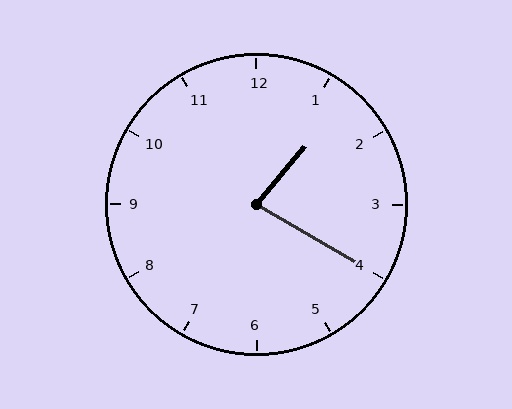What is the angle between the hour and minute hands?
Approximately 80 degrees.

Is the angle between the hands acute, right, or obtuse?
It is acute.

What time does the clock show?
1:20.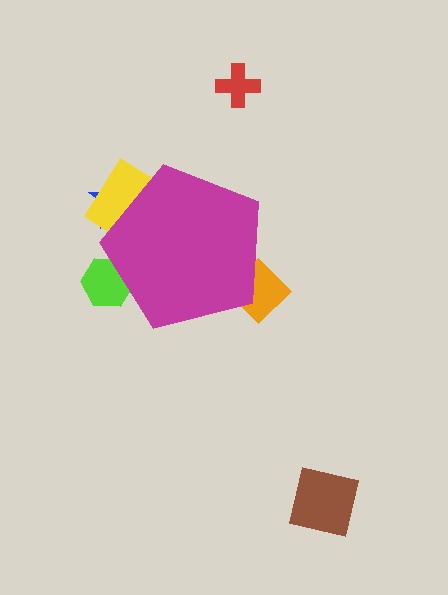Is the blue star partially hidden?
Yes, the blue star is partially hidden behind the magenta pentagon.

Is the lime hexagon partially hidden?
Yes, the lime hexagon is partially hidden behind the magenta pentagon.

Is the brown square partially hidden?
No, the brown square is fully visible.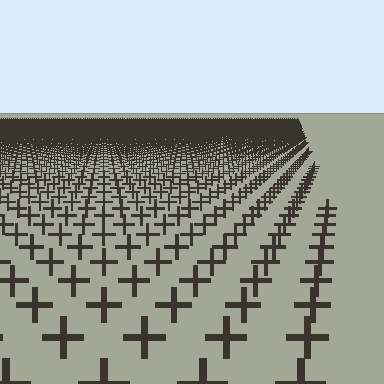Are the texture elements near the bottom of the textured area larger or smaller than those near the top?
Larger. Near the bottom, elements are closer to the viewer and appear at a bigger on-screen size.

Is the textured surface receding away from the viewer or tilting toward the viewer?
The surface is receding away from the viewer. Texture elements get smaller and denser toward the top.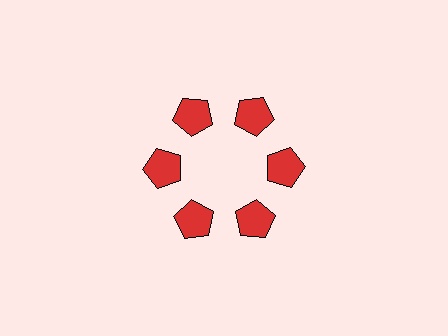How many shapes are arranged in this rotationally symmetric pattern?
There are 6 shapes, arranged in 6 groups of 1.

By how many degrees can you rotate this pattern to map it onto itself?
The pattern maps onto itself every 60 degrees of rotation.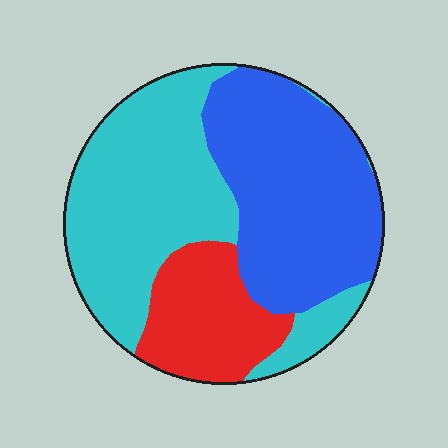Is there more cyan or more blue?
Cyan.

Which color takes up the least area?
Red, at roughly 20%.